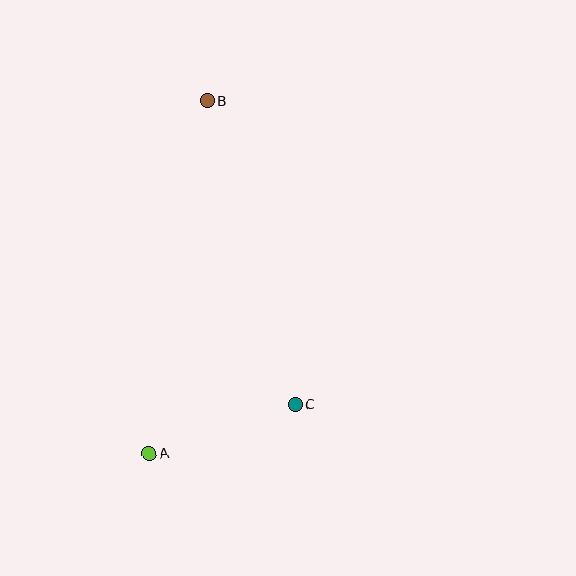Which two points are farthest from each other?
Points A and B are farthest from each other.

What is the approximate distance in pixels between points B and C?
The distance between B and C is approximately 316 pixels.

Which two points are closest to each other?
Points A and C are closest to each other.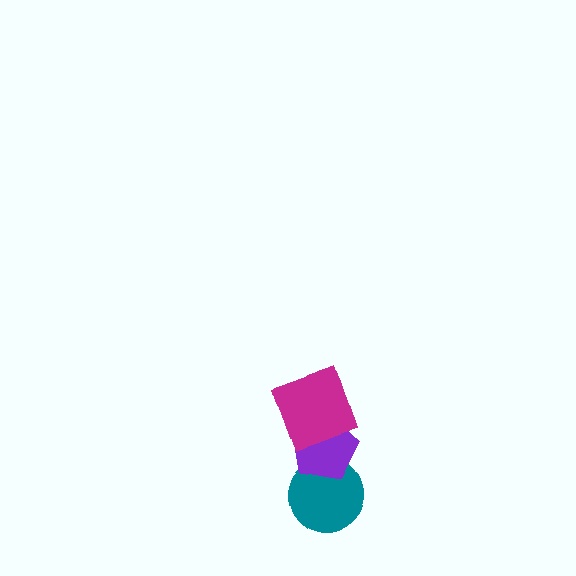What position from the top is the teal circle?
The teal circle is 3rd from the top.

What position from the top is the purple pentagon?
The purple pentagon is 2nd from the top.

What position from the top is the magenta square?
The magenta square is 1st from the top.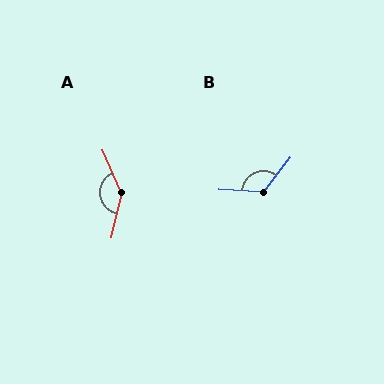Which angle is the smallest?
B, at approximately 125 degrees.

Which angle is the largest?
A, at approximately 144 degrees.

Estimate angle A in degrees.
Approximately 144 degrees.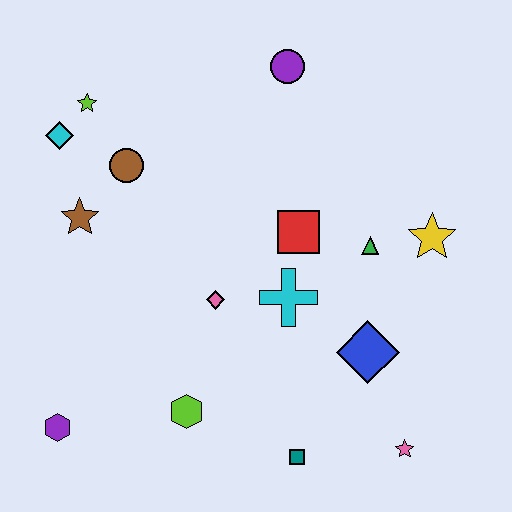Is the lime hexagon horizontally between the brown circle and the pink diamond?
Yes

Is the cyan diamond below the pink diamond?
No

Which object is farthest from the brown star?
The pink star is farthest from the brown star.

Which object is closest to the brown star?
The brown circle is closest to the brown star.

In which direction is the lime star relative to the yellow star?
The lime star is to the left of the yellow star.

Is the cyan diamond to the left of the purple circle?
Yes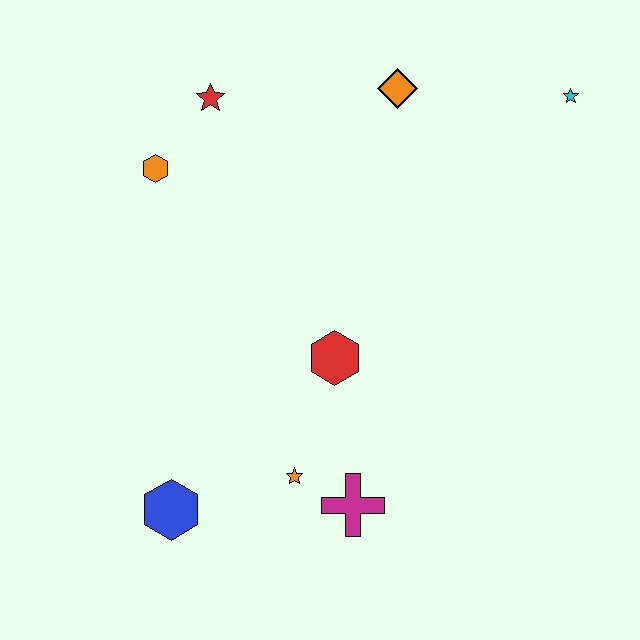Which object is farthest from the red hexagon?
The cyan star is farthest from the red hexagon.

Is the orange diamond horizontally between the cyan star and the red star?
Yes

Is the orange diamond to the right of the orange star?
Yes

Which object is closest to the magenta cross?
The orange star is closest to the magenta cross.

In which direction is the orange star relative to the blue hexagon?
The orange star is to the right of the blue hexagon.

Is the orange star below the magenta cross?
No